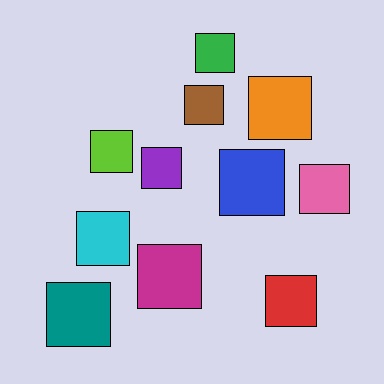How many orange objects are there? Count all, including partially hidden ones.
There is 1 orange object.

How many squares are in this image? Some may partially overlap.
There are 11 squares.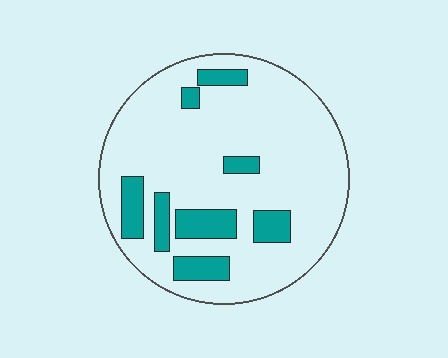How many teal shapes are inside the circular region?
8.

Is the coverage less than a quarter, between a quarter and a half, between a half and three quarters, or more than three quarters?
Less than a quarter.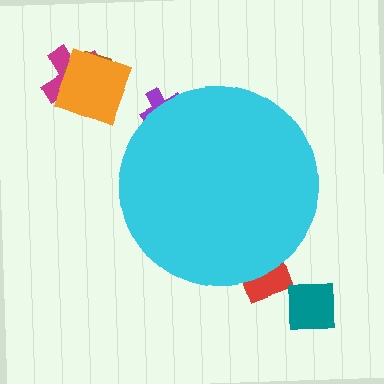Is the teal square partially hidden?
No, the teal square is fully visible.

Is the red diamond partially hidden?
Yes, the red diamond is partially hidden behind the cyan circle.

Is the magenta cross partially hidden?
No, the magenta cross is fully visible.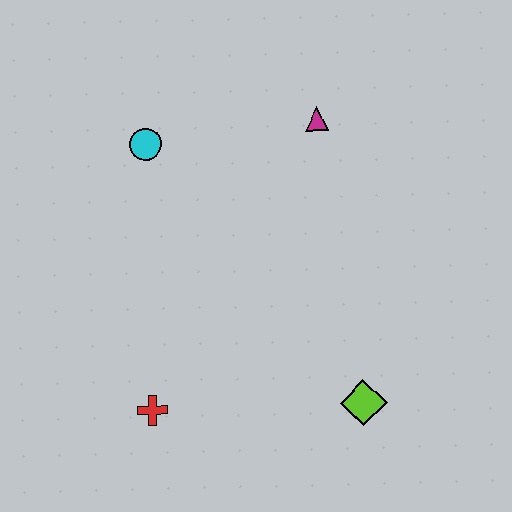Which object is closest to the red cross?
The lime diamond is closest to the red cross.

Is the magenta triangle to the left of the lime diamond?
Yes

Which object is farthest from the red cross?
The magenta triangle is farthest from the red cross.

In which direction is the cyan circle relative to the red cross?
The cyan circle is above the red cross.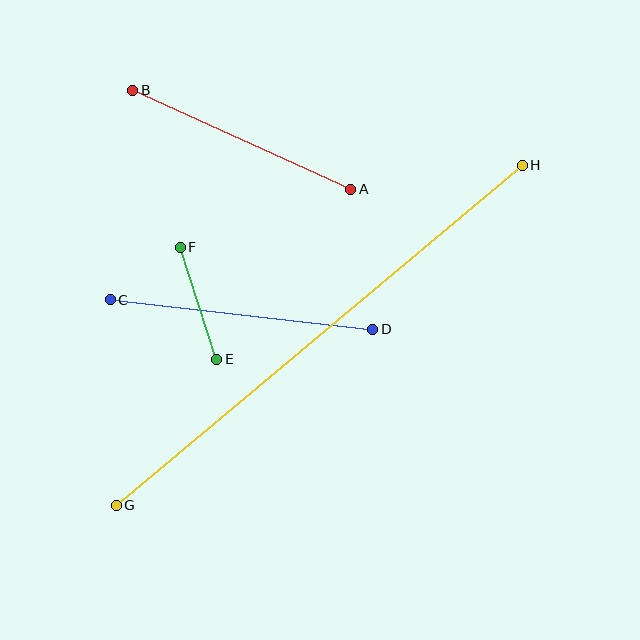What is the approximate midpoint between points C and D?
The midpoint is at approximately (242, 314) pixels.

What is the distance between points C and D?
The distance is approximately 264 pixels.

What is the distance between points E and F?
The distance is approximately 118 pixels.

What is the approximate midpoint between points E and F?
The midpoint is at approximately (199, 303) pixels.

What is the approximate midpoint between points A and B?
The midpoint is at approximately (242, 140) pixels.